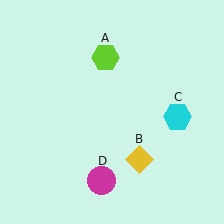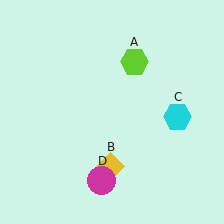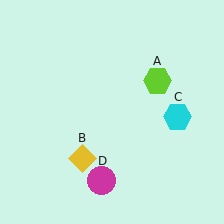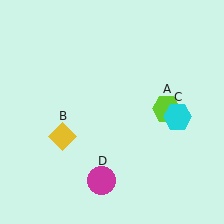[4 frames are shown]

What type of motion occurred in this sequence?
The lime hexagon (object A), yellow diamond (object B) rotated clockwise around the center of the scene.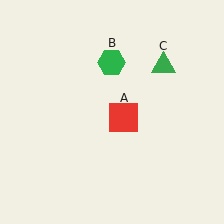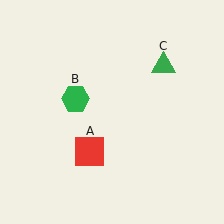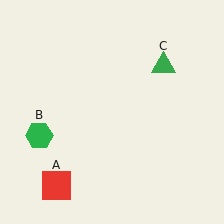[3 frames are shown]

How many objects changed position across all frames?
2 objects changed position: red square (object A), green hexagon (object B).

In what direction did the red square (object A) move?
The red square (object A) moved down and to the left.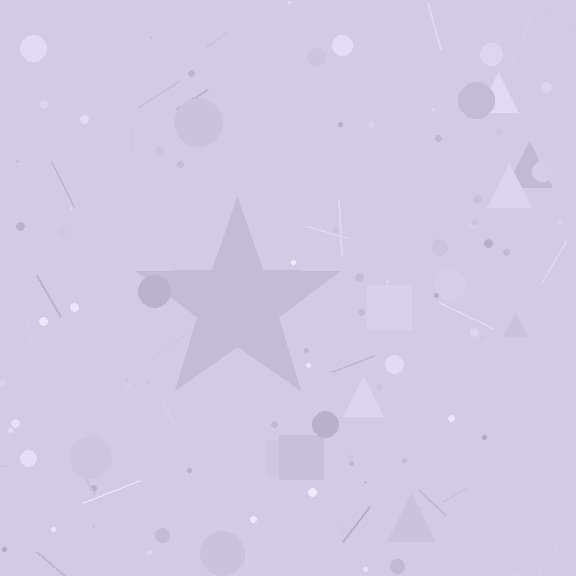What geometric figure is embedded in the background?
A star is embedded in the background.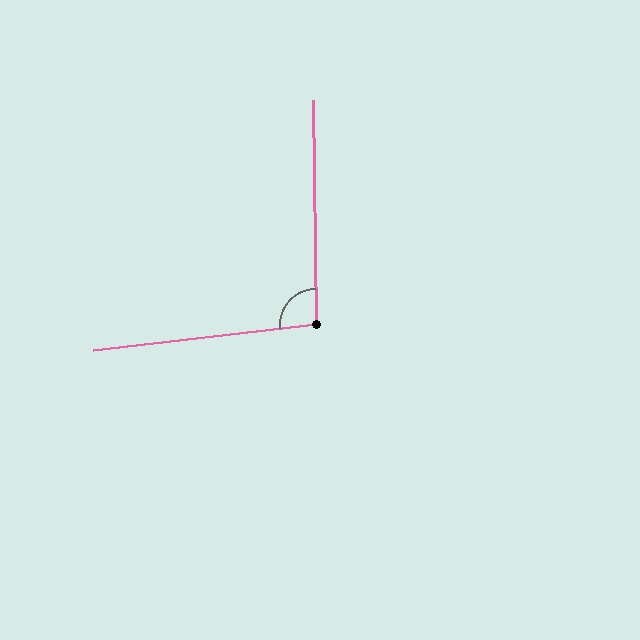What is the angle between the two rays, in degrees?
Approximately 96 degrees.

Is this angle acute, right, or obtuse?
It is obtuse.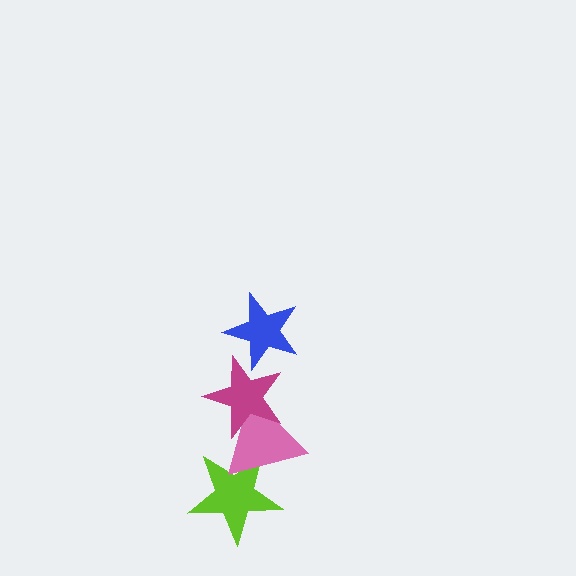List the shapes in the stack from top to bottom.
From top to bottom: the blue star, the magenta star, the pink triangle, the lime star.